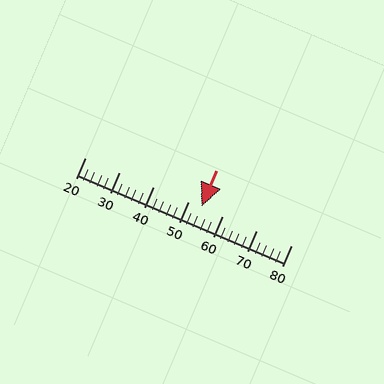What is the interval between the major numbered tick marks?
The major tick marks are spaced 10 units apart.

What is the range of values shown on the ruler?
The ruler shows values from 20 to 80.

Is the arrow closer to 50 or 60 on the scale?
The arrow is closer to 50.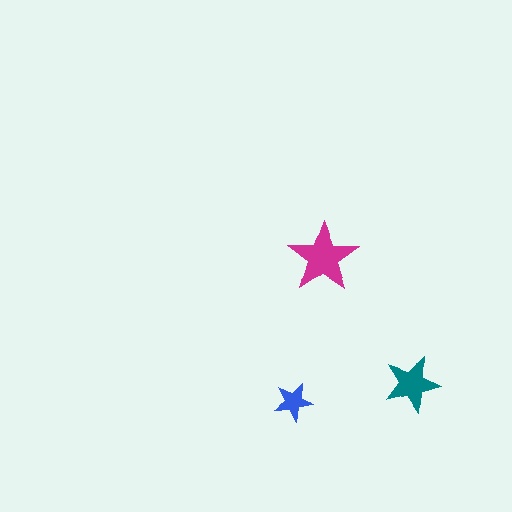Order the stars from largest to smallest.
the magenta one, the teal one, the blue one.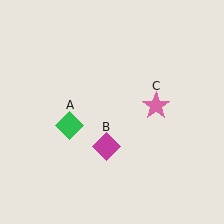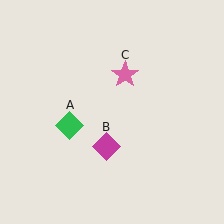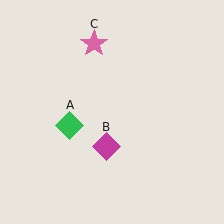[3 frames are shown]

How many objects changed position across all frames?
1 object changed position: pink star (object C).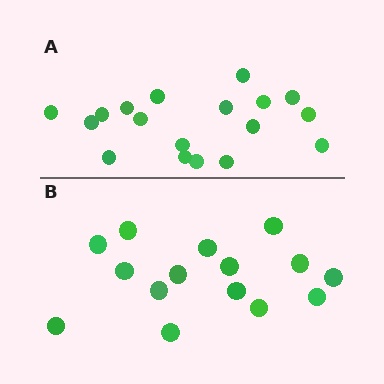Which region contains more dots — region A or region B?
Region A (the top region) has more dots.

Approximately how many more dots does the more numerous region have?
Region A has just a few more — roughly 2 or 3 more dots than region B.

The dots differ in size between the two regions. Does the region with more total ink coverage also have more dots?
No. Region B has more total ink coverage because its dots are larger, but region A actually contains more individual dots. Total area can be misleading — the number of items is what matters here.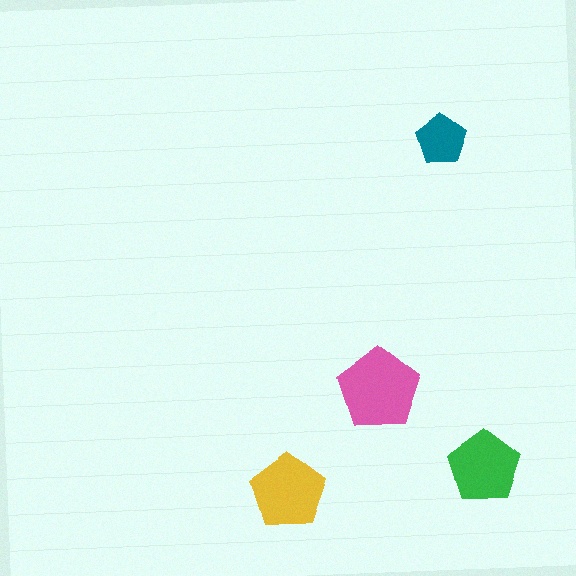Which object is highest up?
The teal pentagon is topmost.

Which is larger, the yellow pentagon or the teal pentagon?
The yellow one.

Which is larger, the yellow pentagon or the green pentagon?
The yellow one.